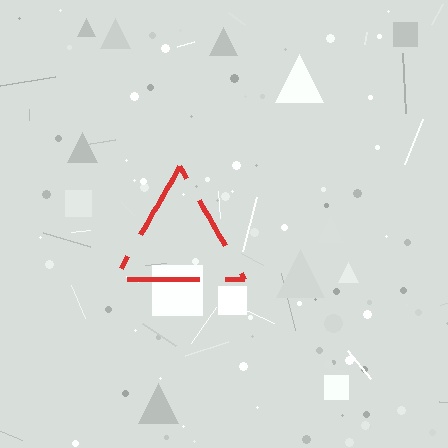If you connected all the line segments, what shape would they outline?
They would outline a triangle.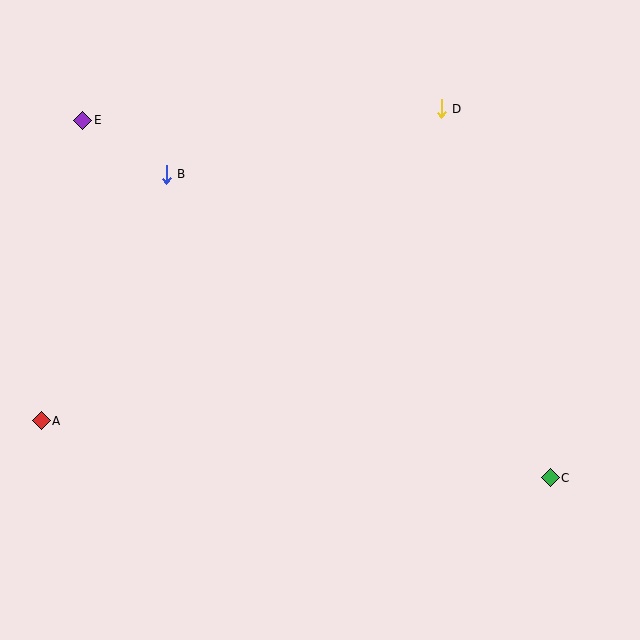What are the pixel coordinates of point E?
Point E is at (83, 120).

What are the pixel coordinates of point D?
Point D is at (441, 109).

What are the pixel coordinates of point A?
Point A is at (41, 421).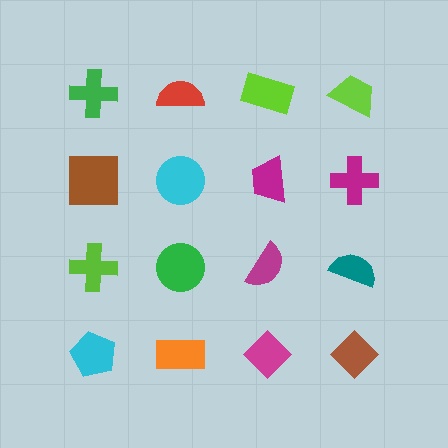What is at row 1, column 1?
A green cross.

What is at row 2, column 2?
A cyan circle.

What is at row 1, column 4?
A lime trapezoid.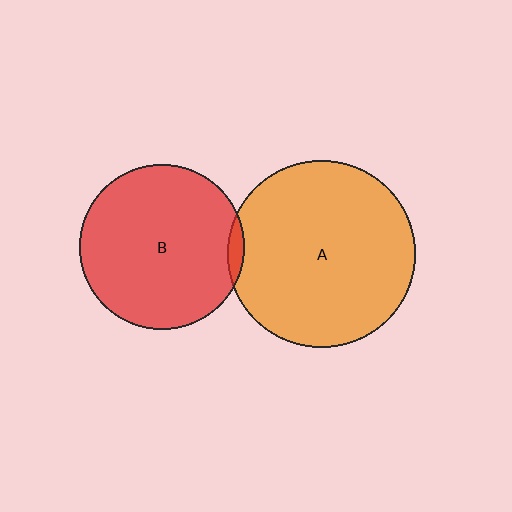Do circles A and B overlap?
Yes.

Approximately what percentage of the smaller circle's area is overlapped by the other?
Approximately 5%.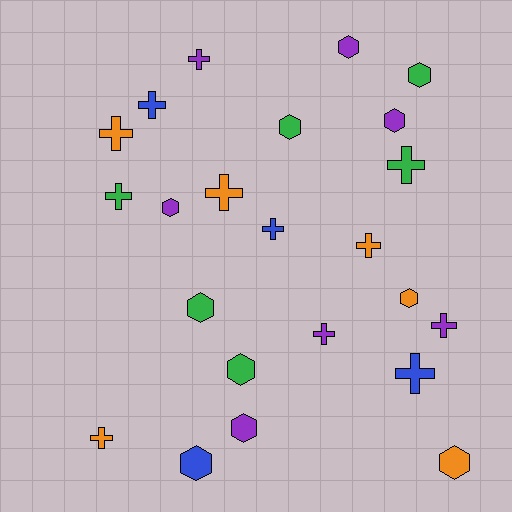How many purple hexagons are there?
There are 4 purple hexagons.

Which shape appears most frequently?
Cross, with 12 objects.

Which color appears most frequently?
Purple, with 7 objects.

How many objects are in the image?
There are 23 objects.